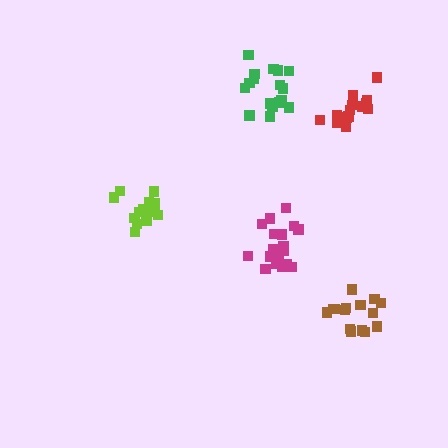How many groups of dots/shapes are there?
There are 5 groups.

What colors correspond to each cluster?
The clusters are colored: brown, magenta, red, green, lime.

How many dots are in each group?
Group 1: 15 dots, Group 2: 18 dots, Group 3: 16 dots, Group 4: 17 dots, Group 5: 17 dots (83 total).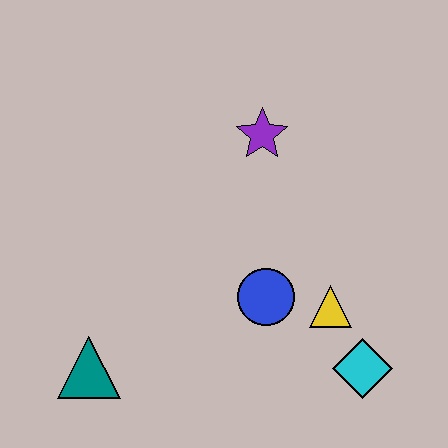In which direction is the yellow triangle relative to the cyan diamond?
The yellow triangle is above the cyan diamond.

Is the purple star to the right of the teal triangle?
Yes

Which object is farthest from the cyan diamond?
The teal triangle is farthest from the cyan diamond.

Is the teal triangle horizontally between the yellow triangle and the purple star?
No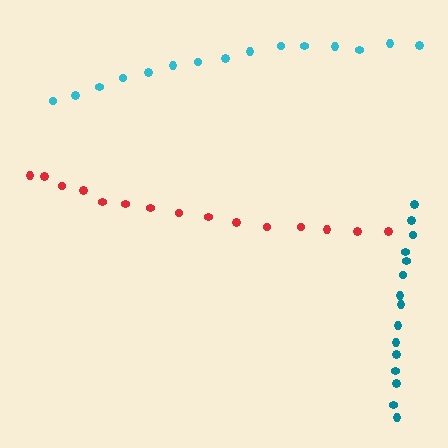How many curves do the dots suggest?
There are 3 distinct paths.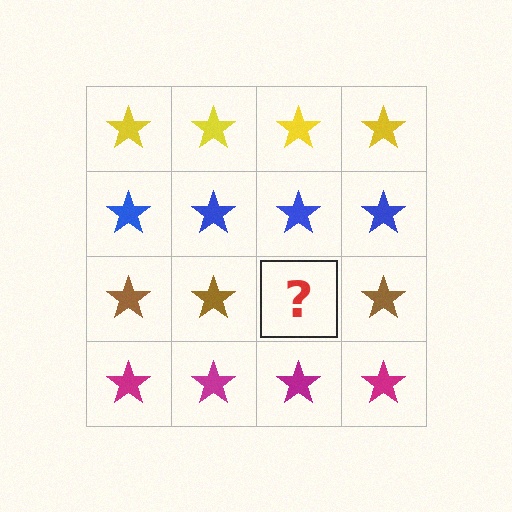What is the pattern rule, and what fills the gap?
The rule is that each row has a consistent color. The gap should be filled with a brown star.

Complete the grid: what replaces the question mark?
The question mark should be replaced with a brown star.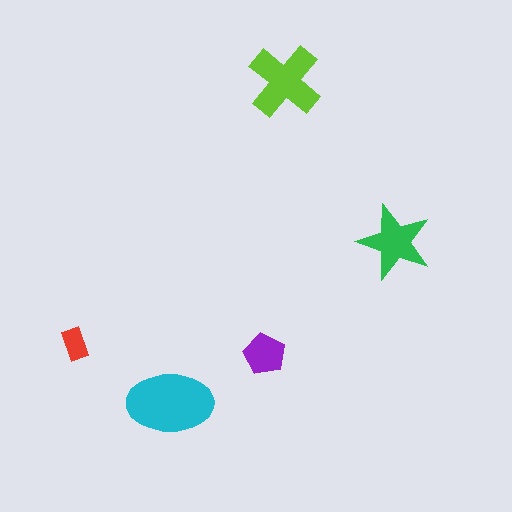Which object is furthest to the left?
The red rectangle is leftmost.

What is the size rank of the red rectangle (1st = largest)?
5th.